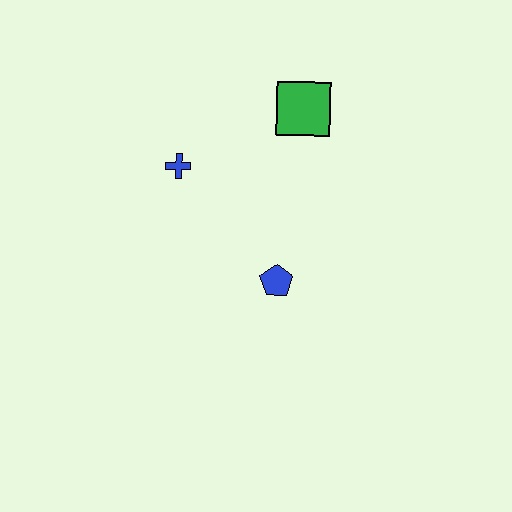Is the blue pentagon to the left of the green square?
Yes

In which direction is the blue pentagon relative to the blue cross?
The blue pentagon is below the blue cross.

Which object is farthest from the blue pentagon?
The green square is farthest from the blue pentagon.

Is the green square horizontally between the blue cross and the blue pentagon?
No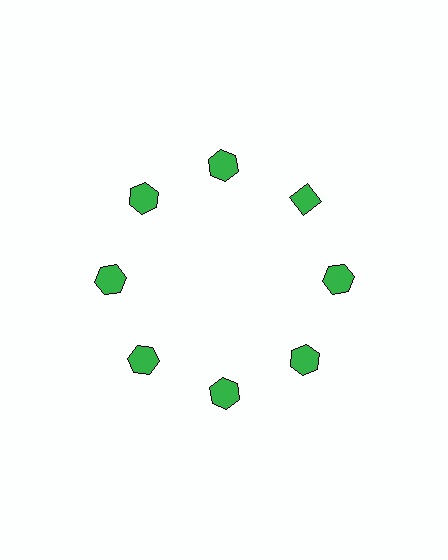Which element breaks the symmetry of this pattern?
The green diamond at roughly the 2 o'clock position breaks the symmetry. All other shapes are green hexagons.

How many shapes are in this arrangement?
There are 8 shapes arranged in a ring pattern.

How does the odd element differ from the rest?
It has a different shape: diamond instead of hexagon.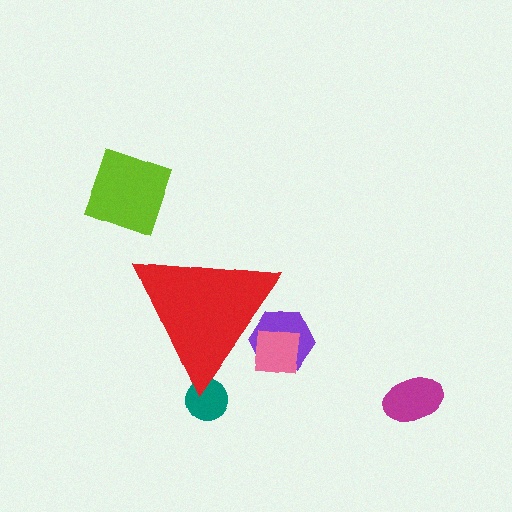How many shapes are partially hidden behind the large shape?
3 shapes are partially hidden.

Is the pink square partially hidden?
Yes, the pink square is partially hidden behind the red triangle.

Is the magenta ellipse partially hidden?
No, the magenta ellipse is fully visible.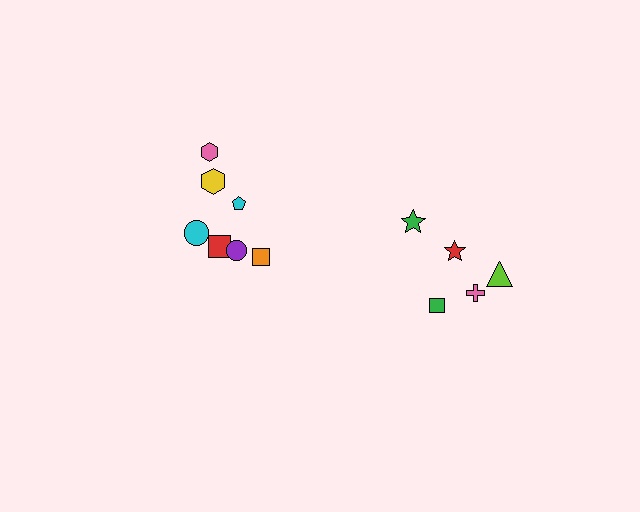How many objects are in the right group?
There are 5 objects.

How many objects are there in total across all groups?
There are 12 objects.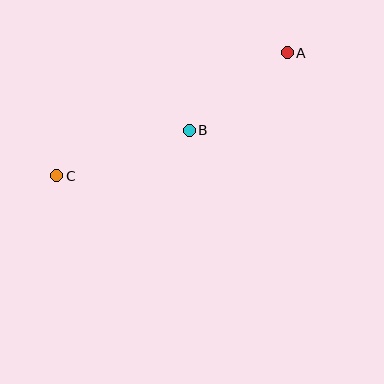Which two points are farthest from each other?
Points A and C are farthest from each other.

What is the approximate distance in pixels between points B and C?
The distance between B and C is approximately 140 pixels.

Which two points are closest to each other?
Points A and B are closest to each other.